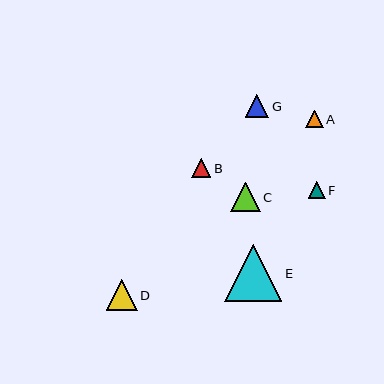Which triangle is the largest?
Triangle E is the largest with a size of approximately 57 pixels.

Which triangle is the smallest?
Triangle F is the smallest with a size of approximately 17 pixels.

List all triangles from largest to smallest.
From largest to smallest: E, D, C, G, B, A, F.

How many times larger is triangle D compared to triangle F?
Triangle D is approximately 1.8 times the size of triangle F.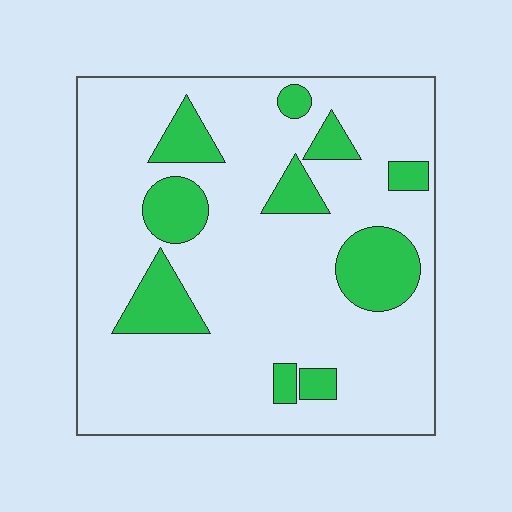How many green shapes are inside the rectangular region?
10.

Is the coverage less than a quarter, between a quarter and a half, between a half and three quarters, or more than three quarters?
Less than a quarter.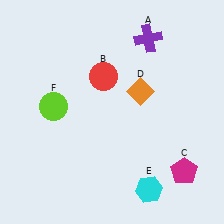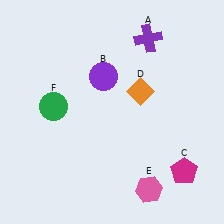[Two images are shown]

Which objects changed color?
B changed from red to purple. E changed from cyan to pink. F changed from lime to green.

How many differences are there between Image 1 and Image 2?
There are 3 differences between the two images.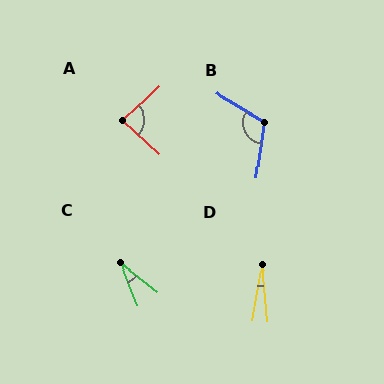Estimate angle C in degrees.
Approximately 30 degrees.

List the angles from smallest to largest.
D (15°), C (30°), A (86°), B (114°).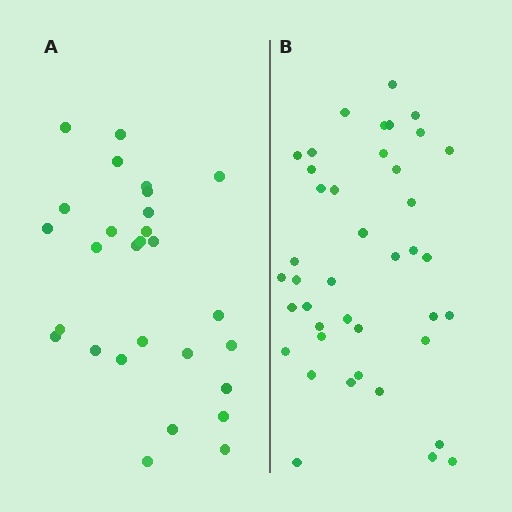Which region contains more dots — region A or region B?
Region B (the right region) has more dots.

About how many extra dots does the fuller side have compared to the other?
Region B has approximately 15 more dots than region A.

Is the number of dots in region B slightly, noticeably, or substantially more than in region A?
Region B has substantially more. The ratio is roughly 1.5 to 1.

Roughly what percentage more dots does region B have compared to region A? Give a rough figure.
About 45% more.